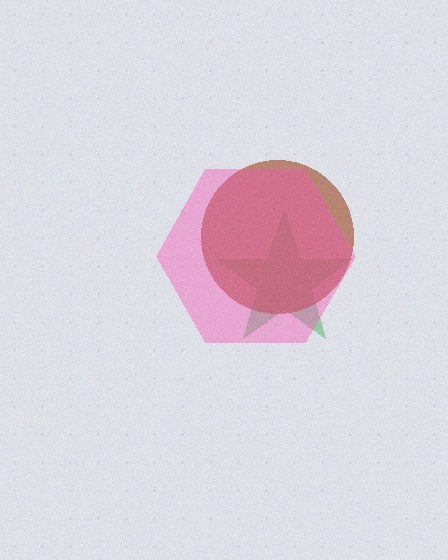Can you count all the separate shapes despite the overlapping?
Yes, there are 3 separate shapes.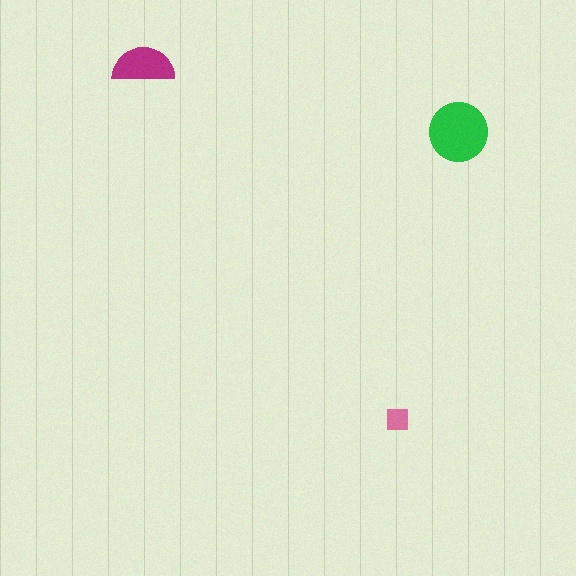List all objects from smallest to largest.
The pink square, the magenta semicircle, the green circle.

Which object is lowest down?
The pink square is bottommost.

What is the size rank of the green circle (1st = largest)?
1st.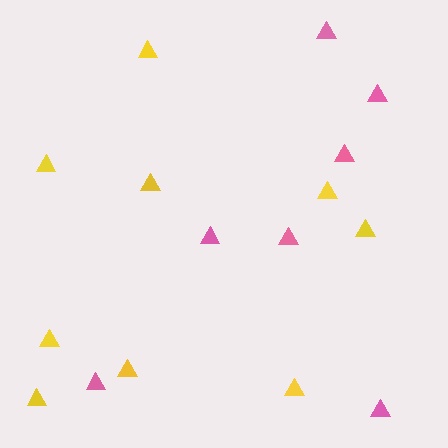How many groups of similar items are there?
There are 2 groups: one group of pink triangles (7) and one group of yellow triangles (9).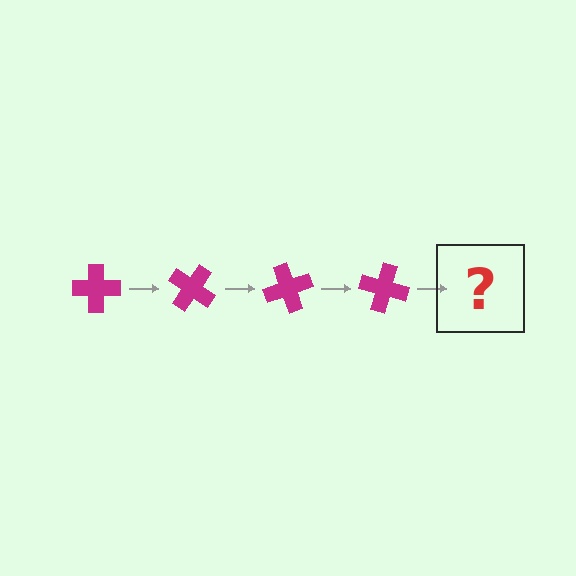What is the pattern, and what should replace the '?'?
The pattern is that the cross rotates 35 degrees each step. The '?' should be a magenta cross rotated 140 degrees.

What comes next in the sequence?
The next element should be a magenta cross rotated 140 degrees.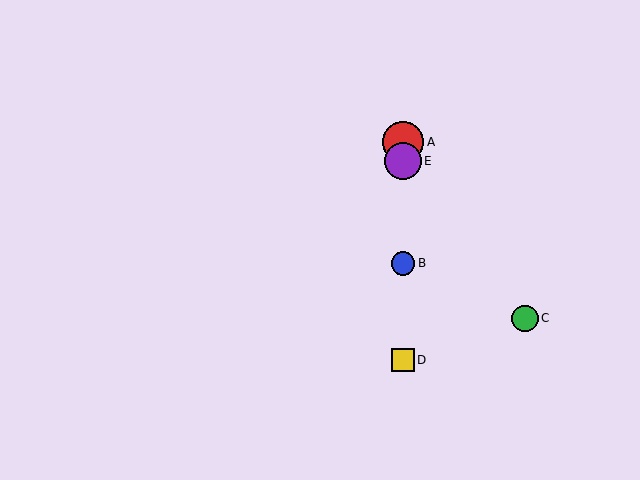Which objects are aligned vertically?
Objects A, B, D, E are aligned vertically.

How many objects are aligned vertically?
4 objects (A, B, D, E) are aligned vertically.